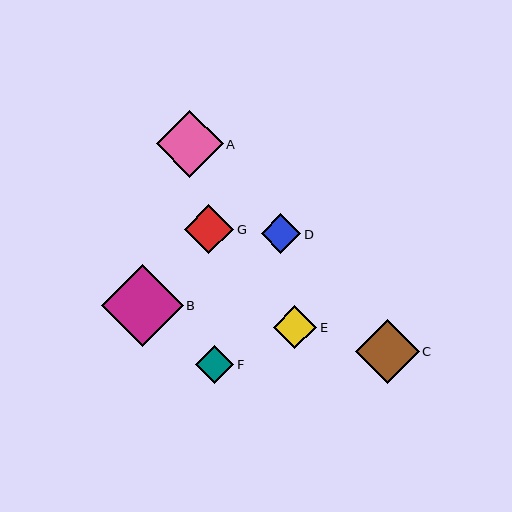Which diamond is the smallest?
Diamond F is the smallest with a size of approximately 38 pixels.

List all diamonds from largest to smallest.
From largest to smallest: B, A, C, G, E, D, F.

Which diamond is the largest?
Diamond B is the largest with a size of approximately 82 pixels.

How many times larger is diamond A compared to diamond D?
Diamond A is approximately 1.7 times the size of diamond D.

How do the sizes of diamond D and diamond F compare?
Diamond D and diamond F are approximately the same size.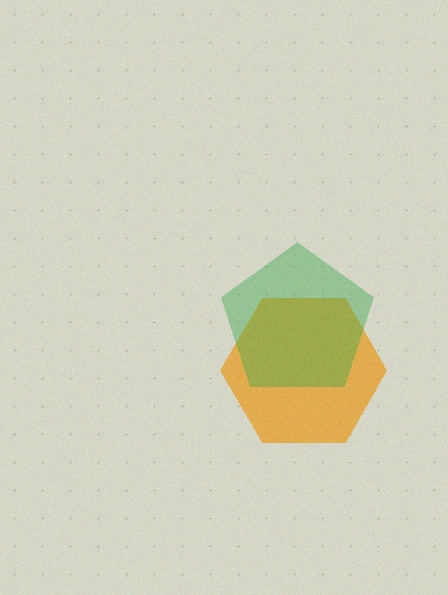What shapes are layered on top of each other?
The layered shapes are: an orange hexagon, a green pentagon.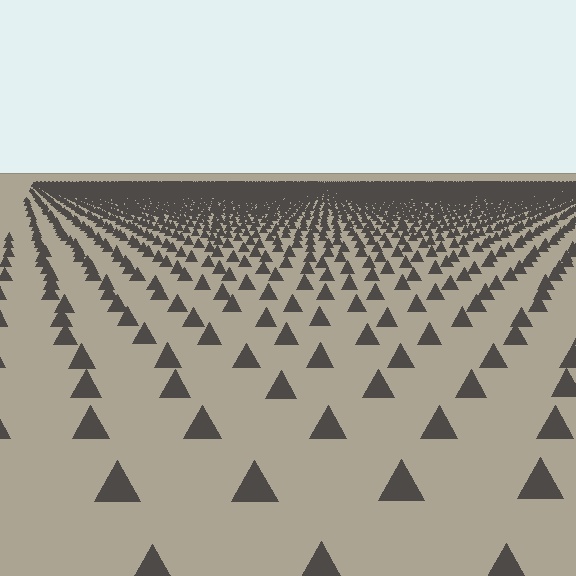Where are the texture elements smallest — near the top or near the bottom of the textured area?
Near the top.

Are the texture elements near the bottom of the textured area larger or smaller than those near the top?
Larger. Near the bottom, elements are closer to the viewer and appear at a bigger on-screen size.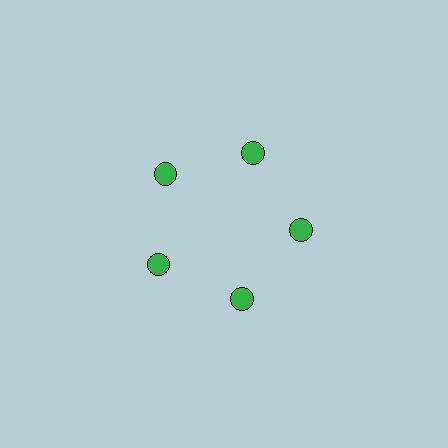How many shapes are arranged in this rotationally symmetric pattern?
There are 5 shapes, arranged in 5 groups of 1.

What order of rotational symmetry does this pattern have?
This pattern has 5-fold rotational symmetry.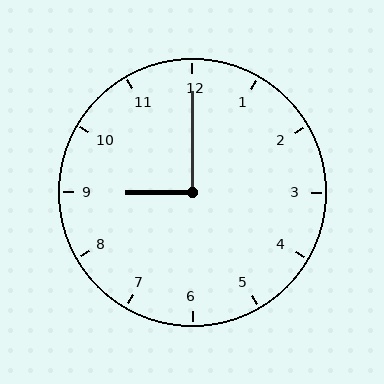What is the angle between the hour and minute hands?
Approximately 90 degrees.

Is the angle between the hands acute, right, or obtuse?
It is right.